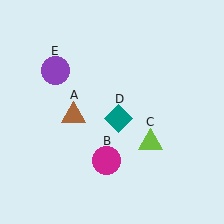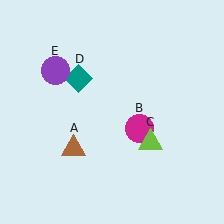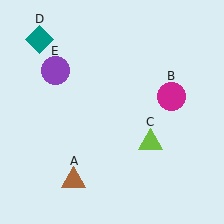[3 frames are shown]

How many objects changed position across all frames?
3 objects changed position: brown triangle (object A), magenta circle (object B), teal diamond (object D).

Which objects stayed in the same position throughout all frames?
Lime triangle (object C) and purple circle (object E) remained stationary.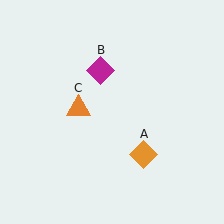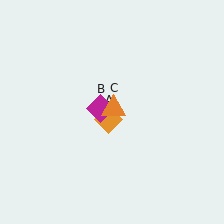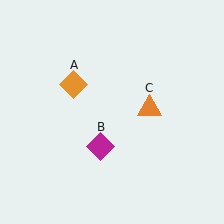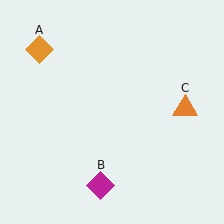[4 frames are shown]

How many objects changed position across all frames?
3 objects changed position: orange diamond (object A), magenta diamond (object B), orange triangle (object C).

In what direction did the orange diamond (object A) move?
The orange diamond (object A) moved up and to the left.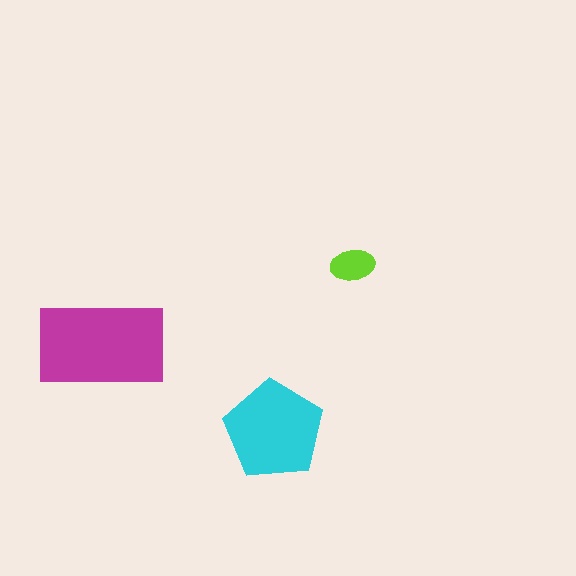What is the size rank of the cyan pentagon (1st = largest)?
2nd.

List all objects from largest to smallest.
The magenta rectangle, the cyan pentagon, the lime ellipse.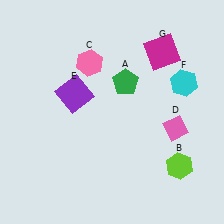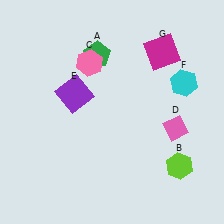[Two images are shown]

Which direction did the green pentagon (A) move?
The green pentagon (A) moved left.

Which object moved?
The green pentagon (A) moved left.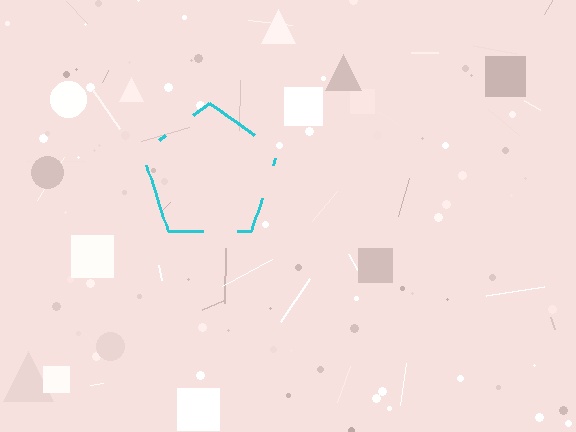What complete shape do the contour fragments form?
The contour fragments form a pentagon.